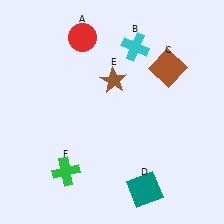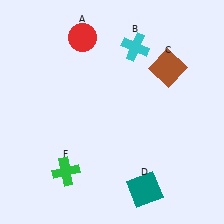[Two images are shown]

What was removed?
The brown star (E) was removed in Image 2.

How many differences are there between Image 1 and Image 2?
There is 1 difference between the two images.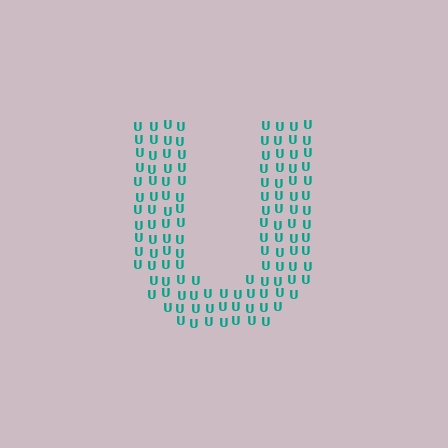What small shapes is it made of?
It is made of small letter U's.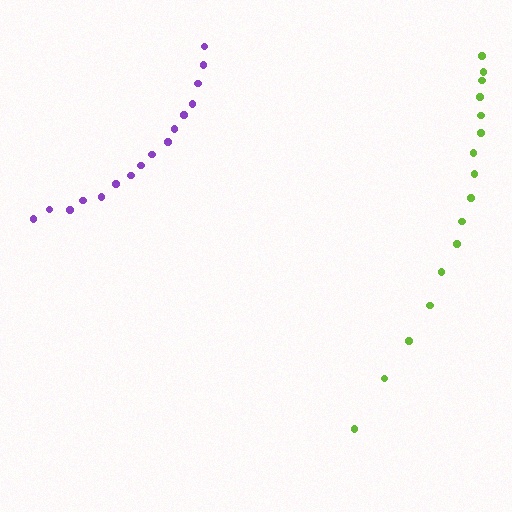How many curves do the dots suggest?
There are 2 distinct paths.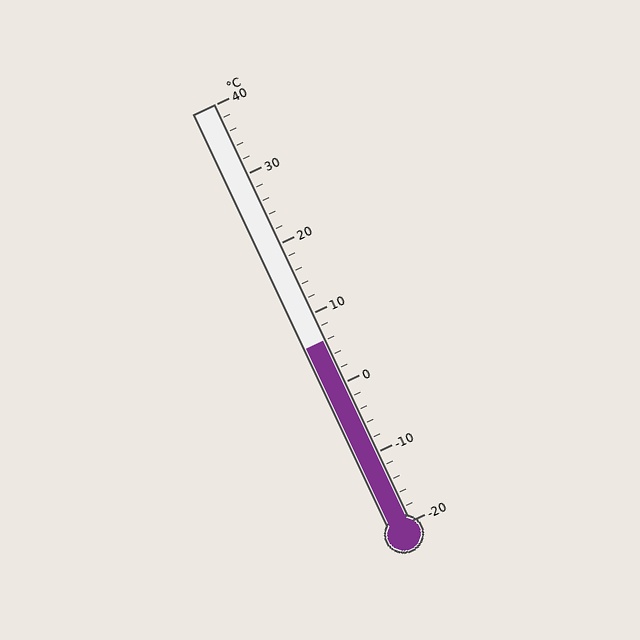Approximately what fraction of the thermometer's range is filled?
The thermometer is filled to approximately 45% of its range.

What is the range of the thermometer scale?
The thermometer scale ranges from -20°C to 40°C.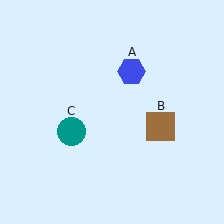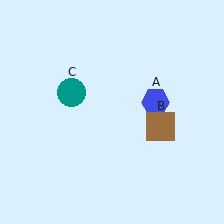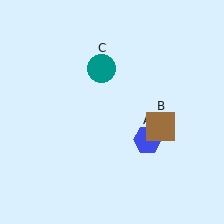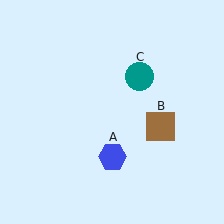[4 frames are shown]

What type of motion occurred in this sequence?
The blue hexagon (object A), teal circle (object C) rotated clockwise around the center of the scene.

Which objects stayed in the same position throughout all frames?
Brown square (object B) remained stationary.